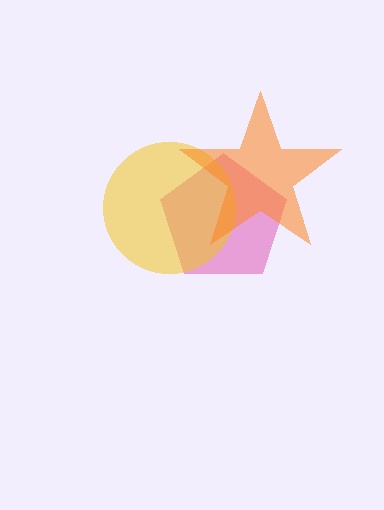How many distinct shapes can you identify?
There are 3 distinct shapes: a pink pentagon, a yellow circle, an orange star.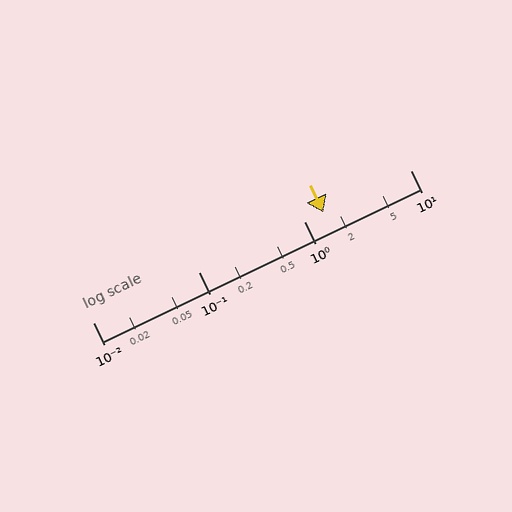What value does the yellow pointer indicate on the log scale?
The pointer indicates approximately 1.5.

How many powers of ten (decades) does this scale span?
The scale spans 3 decades, from 0.01 to 10.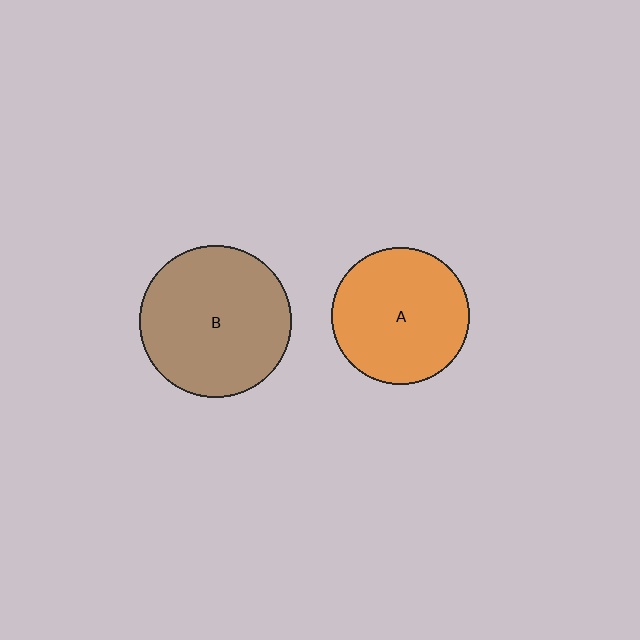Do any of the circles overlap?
No, none of the circles overlap.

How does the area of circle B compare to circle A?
Approximately 1.2 times.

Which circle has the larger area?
Circle B (brown).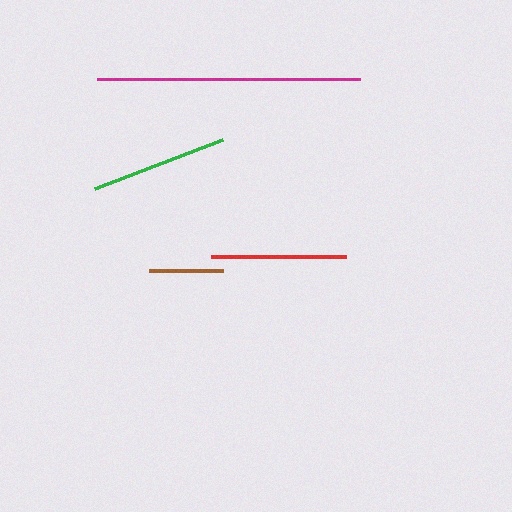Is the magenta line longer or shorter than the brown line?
The magenta line is longer than the brown line.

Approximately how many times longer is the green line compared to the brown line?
The green line is approximately 1.9 times the length of the brown line.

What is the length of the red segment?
The red segment is approximately 135 pixels long.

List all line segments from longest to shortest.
From longest to shortest: magenta, green, red, brown.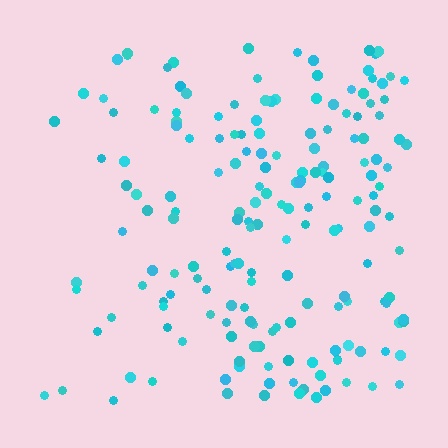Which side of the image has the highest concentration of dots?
The right.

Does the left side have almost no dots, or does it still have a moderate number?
Still a moderate number, just noticeably fewer than the right.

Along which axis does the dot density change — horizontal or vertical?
Horizontal.